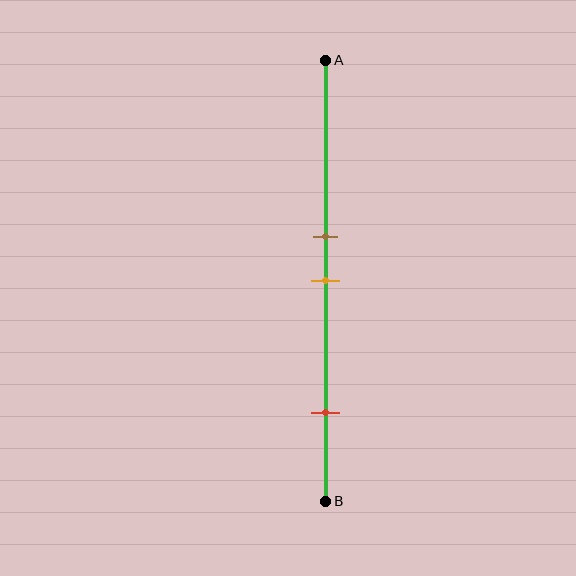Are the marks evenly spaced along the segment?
No, the marks are not evenly spaced.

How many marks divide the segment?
There are 3 marks dividing the segment.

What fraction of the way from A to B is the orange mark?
The orange mark is approximately 50% (0.5) of the way from A to B.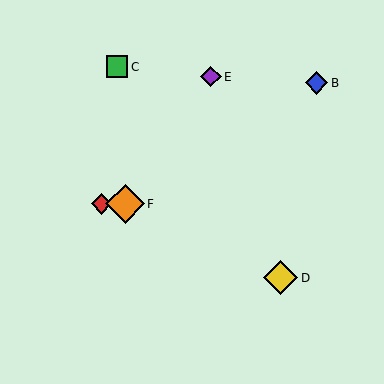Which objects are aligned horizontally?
Objects A, F are aligned horizontally.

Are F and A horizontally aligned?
Yes, both are at y≈204.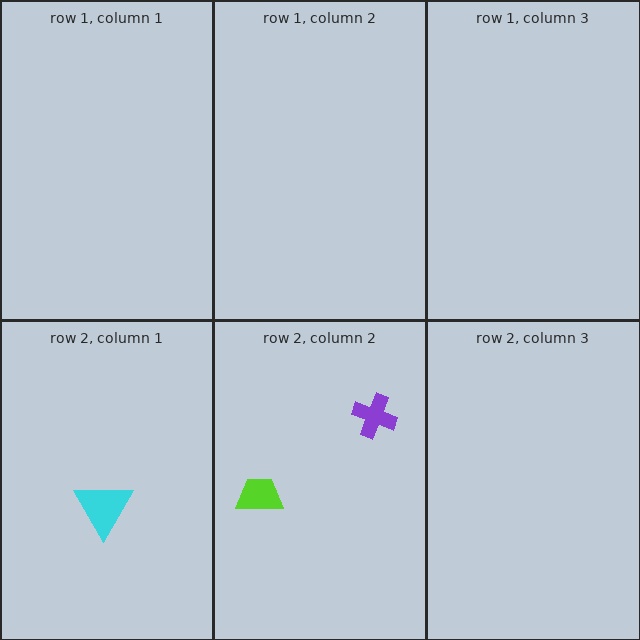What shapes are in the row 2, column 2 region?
The lime trapezoid, the purple cross.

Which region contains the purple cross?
The row 2, column 2 region.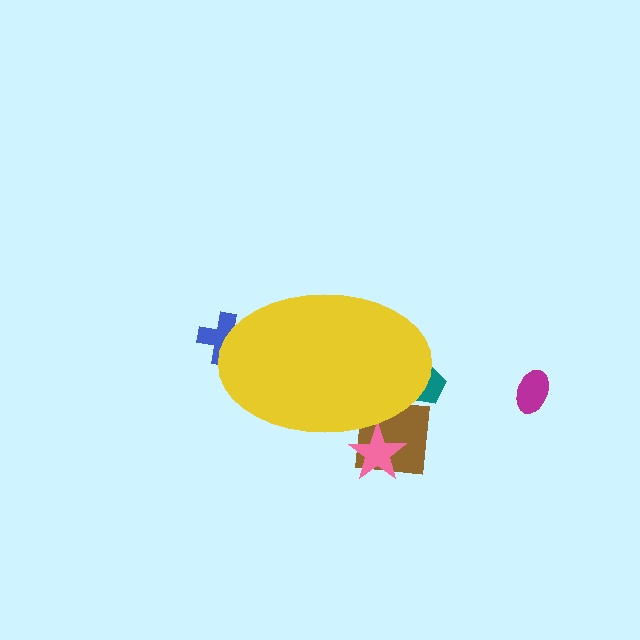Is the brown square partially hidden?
Yes, the brown square is partially hidden behind the yellow ellipse.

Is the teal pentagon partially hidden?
Yes, the teal pentagon is partially hidden behind the yellow ellipse.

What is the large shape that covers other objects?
A yellow ellipse.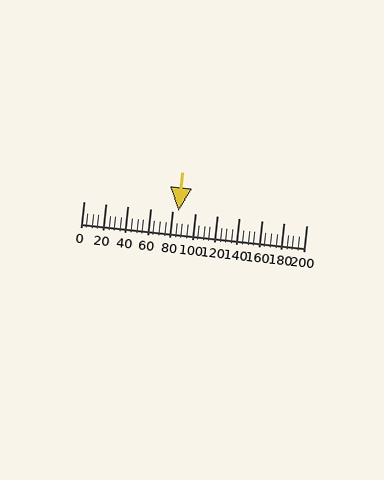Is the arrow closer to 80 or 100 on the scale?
The arrow is closer to 80.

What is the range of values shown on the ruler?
The ruler shows values from 0 to 200.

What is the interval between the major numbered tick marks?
The major tick marks are spaced 20 units apart.